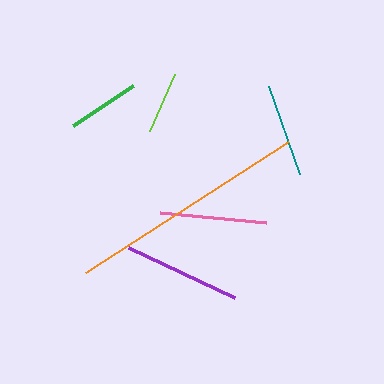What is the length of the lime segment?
The lime segment is approximately 61 pixels long.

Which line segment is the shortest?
The lime line is the shortest at approximately 61 pixels.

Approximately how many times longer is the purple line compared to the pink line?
The purple line is approximately 1.1 times the length of the pink line.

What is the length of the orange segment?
The orange segment is approximately 242 pixels long.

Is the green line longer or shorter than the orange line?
The orange line is longer than the green line.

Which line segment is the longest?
The orange line is the longest at approximately 242 pixels.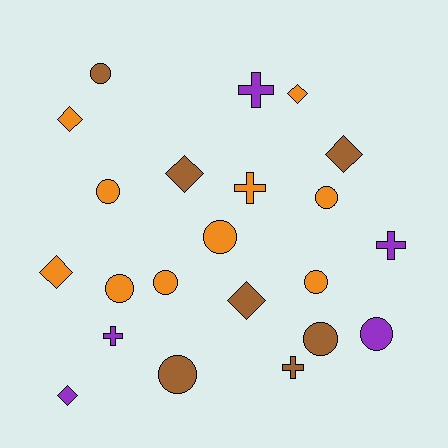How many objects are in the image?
There are 22 objects.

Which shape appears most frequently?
Circle, with 10 objects.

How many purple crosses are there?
There are 3 purple crosses.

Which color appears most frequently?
Orange, with 10 objects.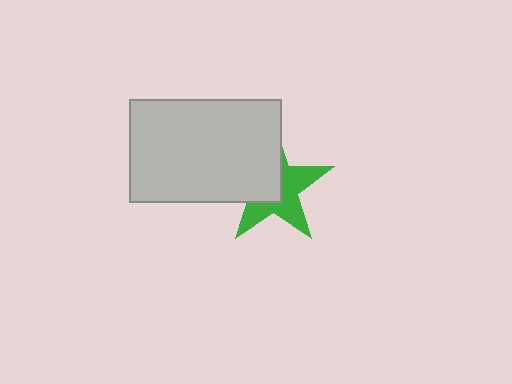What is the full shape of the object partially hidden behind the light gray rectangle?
The partially hidden object is a green star.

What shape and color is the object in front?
The object in front is a light gray rectangle.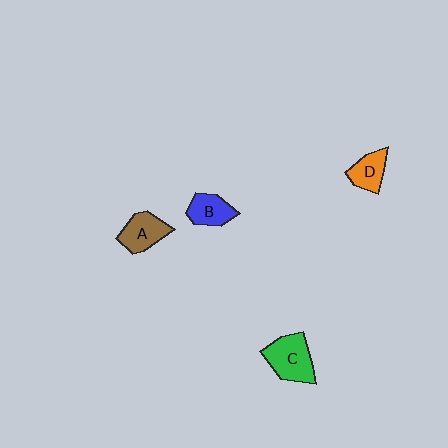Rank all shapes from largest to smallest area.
From largest to smallest: C (green), A (brown), B (blue), D (orange).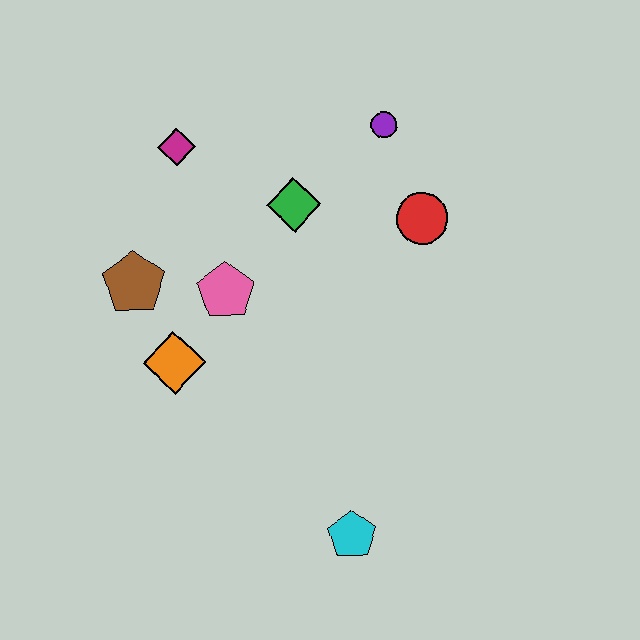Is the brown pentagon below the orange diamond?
No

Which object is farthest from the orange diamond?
The purple circle is farthest from the orange diamond.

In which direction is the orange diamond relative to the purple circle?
The orange diamond is below the purple circle.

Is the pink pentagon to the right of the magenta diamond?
Yes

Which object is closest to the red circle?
The purple circle is closest to the red circle.